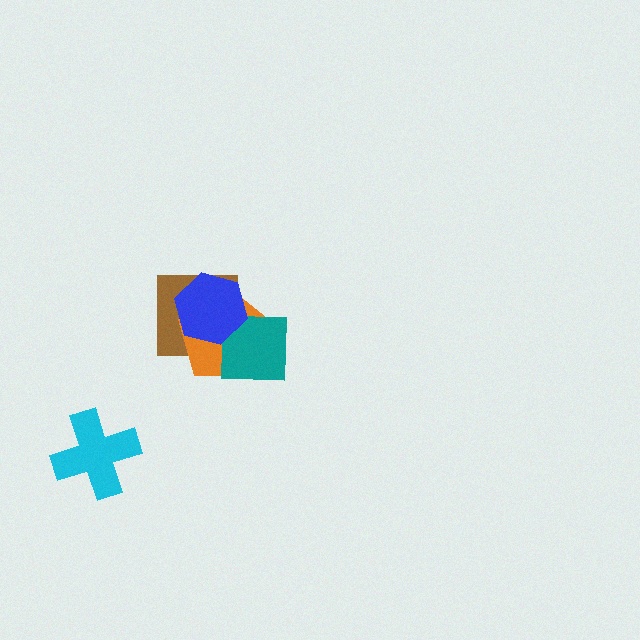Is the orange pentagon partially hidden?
Yes, it is partially covered by another shape.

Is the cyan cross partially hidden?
No, no other shape covers it.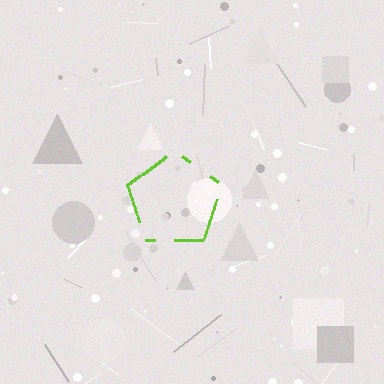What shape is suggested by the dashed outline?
The dashed outline suggests a pentagon.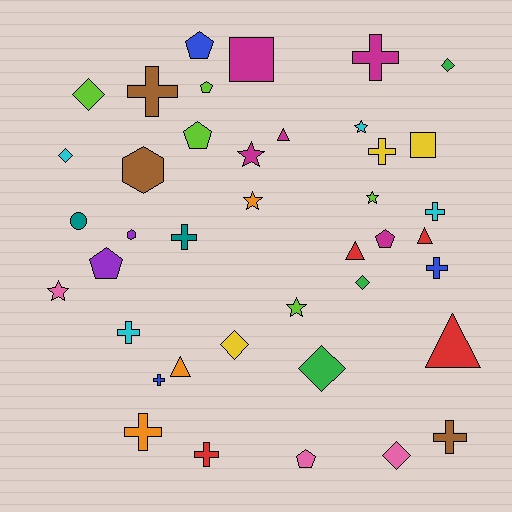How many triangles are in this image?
There are 5 triangles.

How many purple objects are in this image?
There are 2 purple objects.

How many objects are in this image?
There are 40 objects.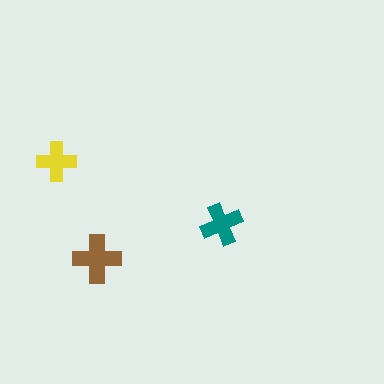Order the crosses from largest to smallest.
the brown one, the teal one, the yellow one.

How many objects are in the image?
There are 3 objects in the image.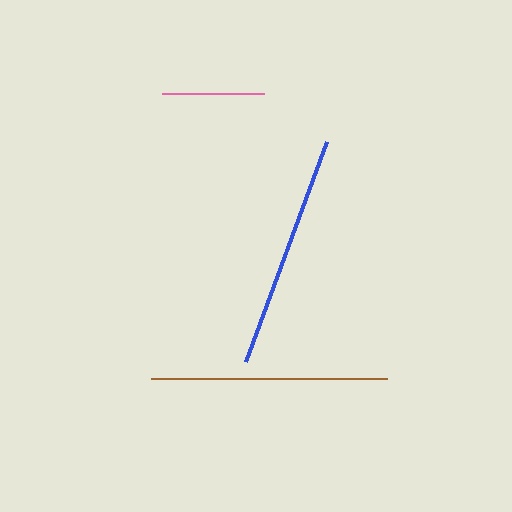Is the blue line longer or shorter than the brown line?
The brown line is longer than the blue line.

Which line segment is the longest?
The brown line is the longest at approximately 237 pixels.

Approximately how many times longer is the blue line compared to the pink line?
The blue line is approximately 2.3 times the length of the pink line.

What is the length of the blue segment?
The blue segment is approximately 235 pixels long.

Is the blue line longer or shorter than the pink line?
The blue line is longer than the pink line.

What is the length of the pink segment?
The pink segment is approximately 101 pixels long.